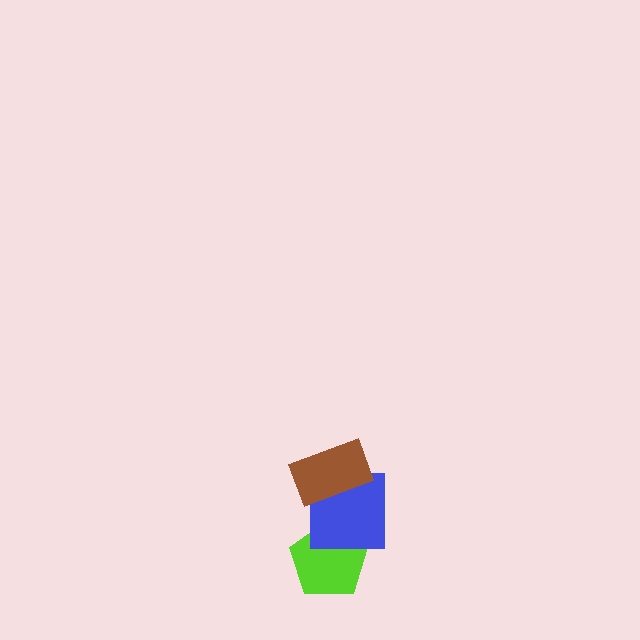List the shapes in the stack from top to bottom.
From top to bottom: the brown rectangle, the blue square, the lime pentagon.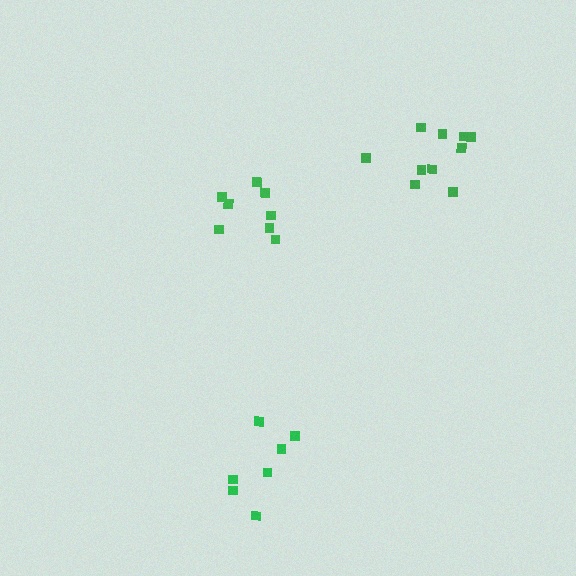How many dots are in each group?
Group 1: 8 dots, Group 2: 7 dots, Group 3: 10 dots (25 total).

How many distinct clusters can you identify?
There are 3 distinct clusters.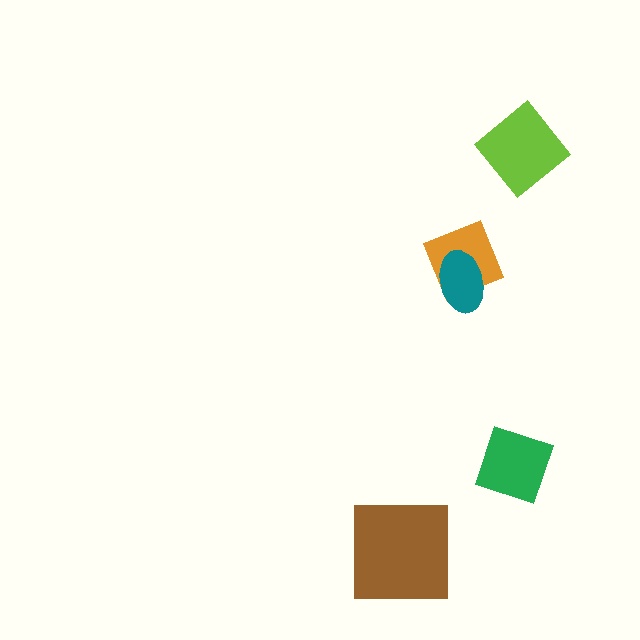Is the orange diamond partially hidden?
Yes, it is partially covered by another shape.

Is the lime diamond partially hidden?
No, no other shape covers it.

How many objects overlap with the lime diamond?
0 objects overlap with the lime diamond.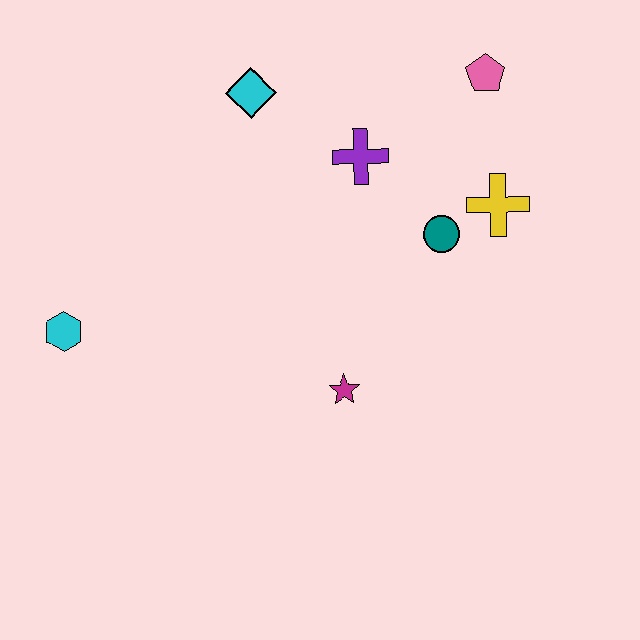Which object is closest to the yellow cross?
The teal circle is closest to the yellow cross.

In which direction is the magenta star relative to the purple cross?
The magenta star is below the purple cross.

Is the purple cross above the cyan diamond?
No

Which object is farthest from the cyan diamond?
The magenta star is farthest from the cyan diamond.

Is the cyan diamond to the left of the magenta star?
Yes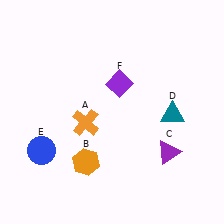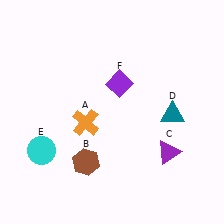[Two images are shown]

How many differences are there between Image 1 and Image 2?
There are 2 differences between the two images.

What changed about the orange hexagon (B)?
In Image 1, B is orange. In Image 2, it changed to brown.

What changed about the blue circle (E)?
In Image 1, E is blue. In Image 2, it changed to cyan.